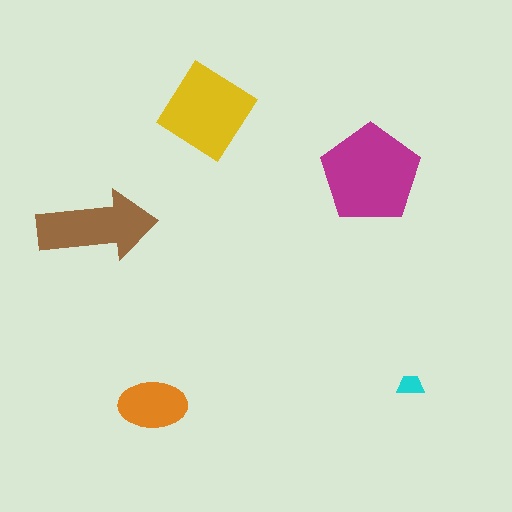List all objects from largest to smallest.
The magenta pentagon, the yellow diamond, the brown arrow, the orange ellipse, the cyan trapezoid.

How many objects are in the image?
There are 5 objects in the image.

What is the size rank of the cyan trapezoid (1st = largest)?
5th.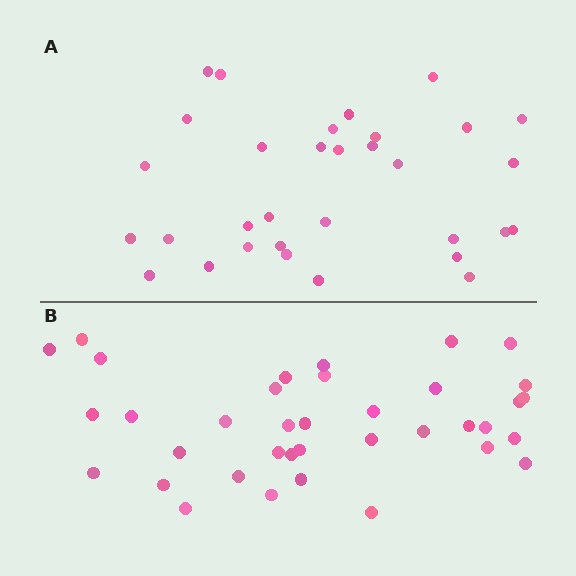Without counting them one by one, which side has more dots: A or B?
Region B (the bottom region) has more dots.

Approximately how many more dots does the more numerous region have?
Region B has about 5 more dots than region A.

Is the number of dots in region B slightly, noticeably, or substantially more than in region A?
Region B has only slightly more — the two regions are fairly close. The ratio is roughly 1.2 to 1.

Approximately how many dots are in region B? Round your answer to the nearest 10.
About 40 dots. (The exact count is 37, which rounds to 40.)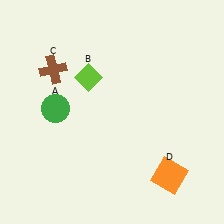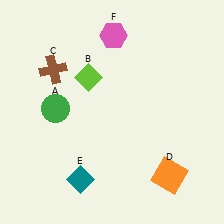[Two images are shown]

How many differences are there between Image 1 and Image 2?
There are 2 differences between the two images.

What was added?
A teal diamond (E), a pink hexagon (F) were added in Image 2.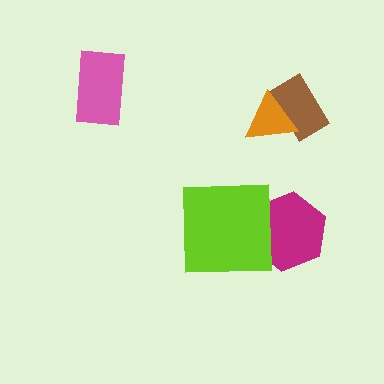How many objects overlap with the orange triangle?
1 object overlaps with the orange triangle.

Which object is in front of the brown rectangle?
The orange triangle is in front of the brown rectangle.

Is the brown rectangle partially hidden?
Yes, it is partially covered by another shape.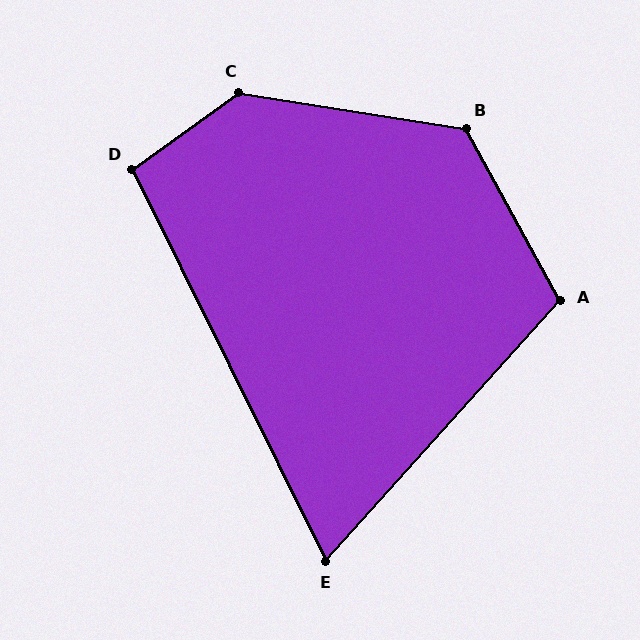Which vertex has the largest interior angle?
C, at approximately 136 degrees.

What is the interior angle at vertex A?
Approximately 109 degrees (obtuse).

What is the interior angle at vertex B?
Approximately 128 degrees (obtuse).